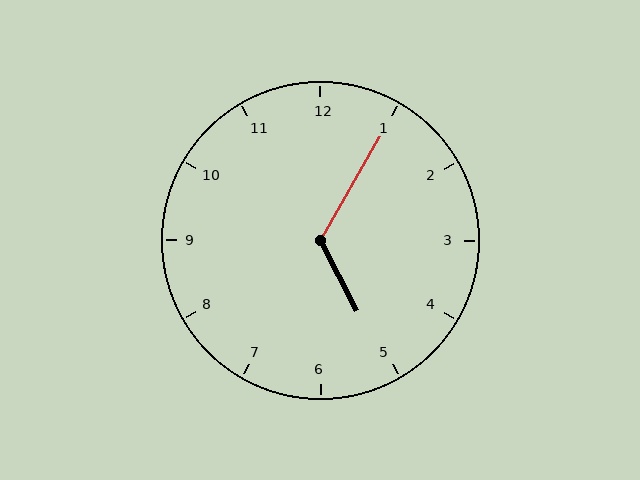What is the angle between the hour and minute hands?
Approximately 122 degrees.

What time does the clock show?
5:05.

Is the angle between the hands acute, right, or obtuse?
It is obtuse.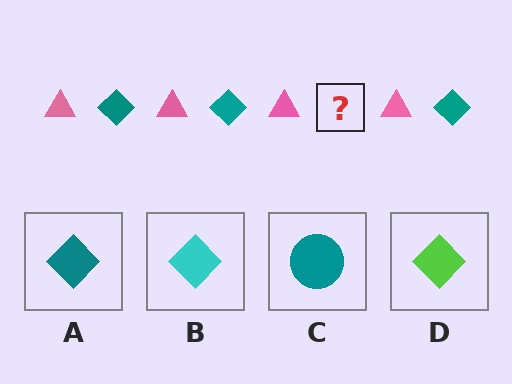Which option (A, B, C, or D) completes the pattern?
A.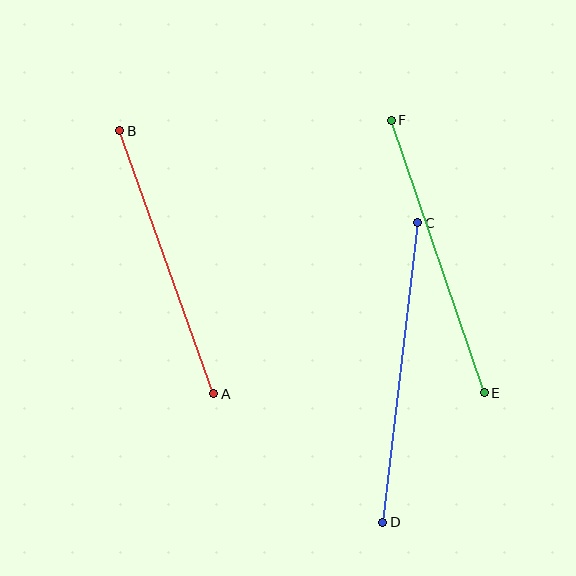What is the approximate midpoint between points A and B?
The midpoint is at approximately (167, 262) pixels.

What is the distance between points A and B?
The distance is approximately 279 pixels.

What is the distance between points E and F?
The distance is approximately 288 pixels.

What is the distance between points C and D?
The distance is approximately 301 pixels.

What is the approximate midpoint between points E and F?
The midpoint is at approximately (438, 257) pixels.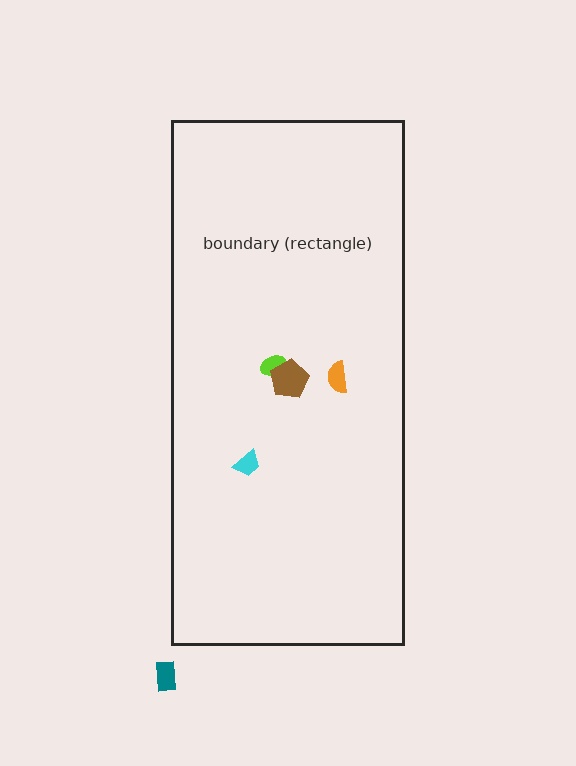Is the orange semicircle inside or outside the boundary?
Inside.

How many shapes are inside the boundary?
4 inside, 1 outside.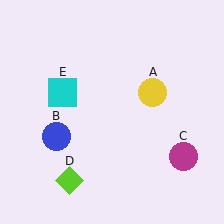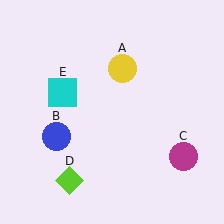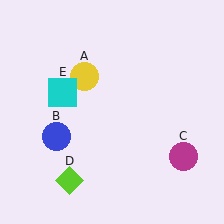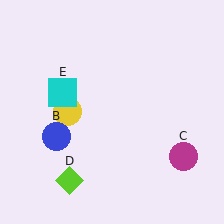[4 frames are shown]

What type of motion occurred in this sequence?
The yellow circle (object A) rotated counterclockwise around the center of the scene.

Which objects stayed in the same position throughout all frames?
Blue circle (object B) and magenta circle (object C) and lime diamond (object D) and cyan square (object E) remained stationary.